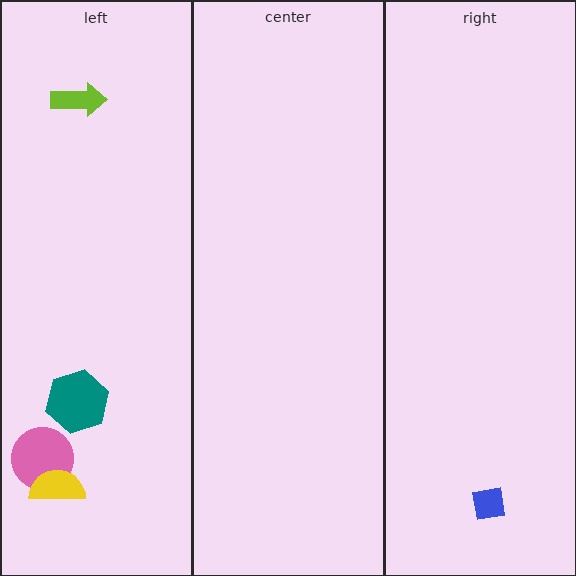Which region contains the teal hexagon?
The left region.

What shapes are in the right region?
The blue square.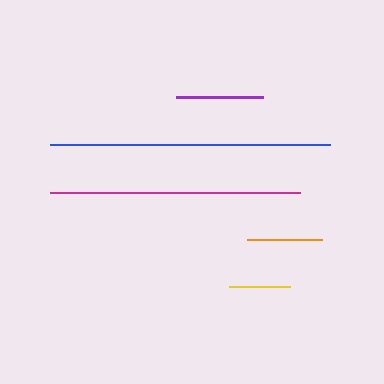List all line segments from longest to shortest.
From longest to shortest: blue, magenta, purple, orange, yellow.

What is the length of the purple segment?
The purple segment is approximately 88 pixels long.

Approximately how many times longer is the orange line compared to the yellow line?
The orange line is approximately 1.2 times the length of the yellow line.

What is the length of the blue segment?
The blue segment is approximately 280 pixels long.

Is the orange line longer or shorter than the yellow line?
The orange line is longer than the yellow line.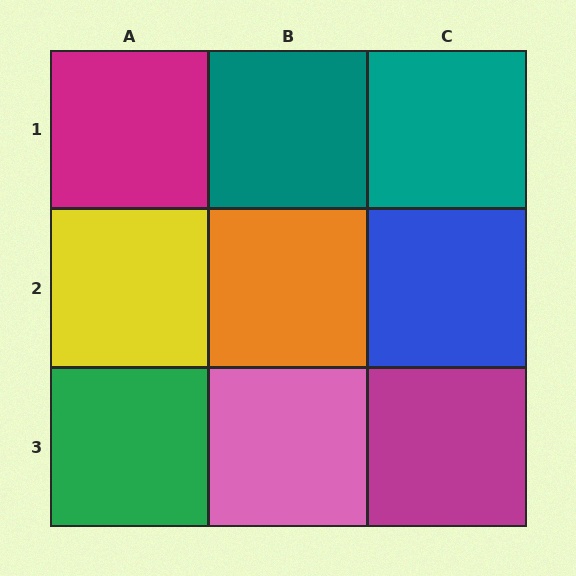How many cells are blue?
1 cell is blue.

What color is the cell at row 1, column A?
Magenta.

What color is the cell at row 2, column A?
Yellow.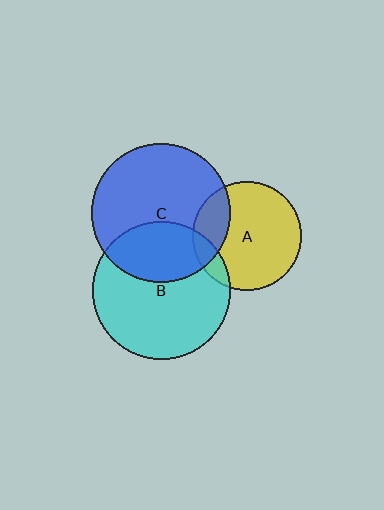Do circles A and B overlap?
Yes.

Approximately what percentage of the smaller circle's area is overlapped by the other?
Approximately 10%.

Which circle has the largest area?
Circle C (blue).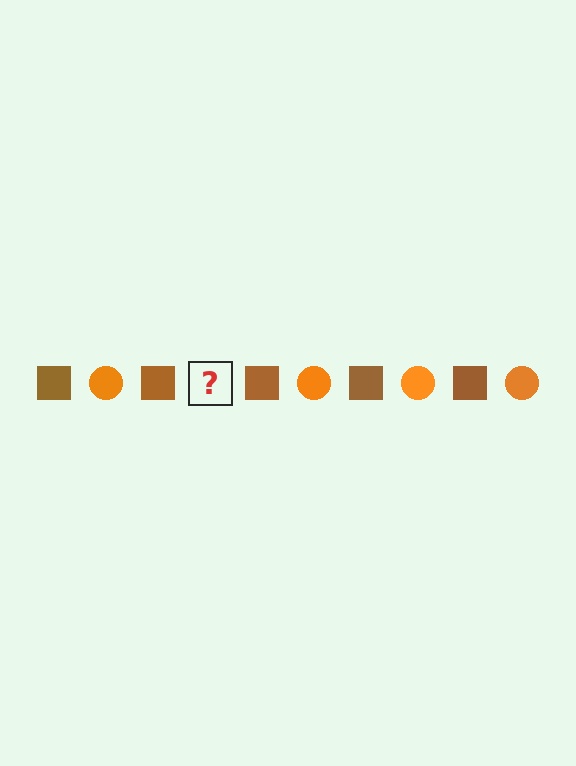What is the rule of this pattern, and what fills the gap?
The rule is that the pattern alternates between brown square and orange circle. The gap should be filled with an orange circle.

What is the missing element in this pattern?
The missing element is an orange circle.